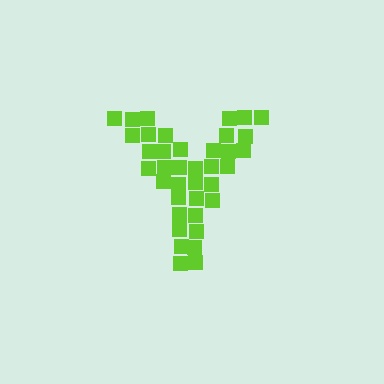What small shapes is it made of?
It is made of small squares.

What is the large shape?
The large shape is the letter Y.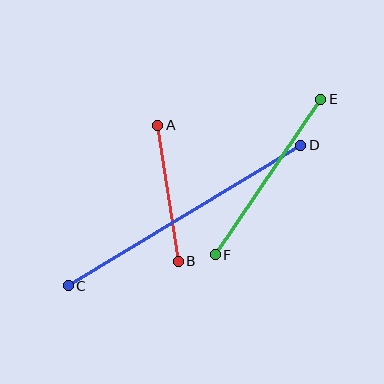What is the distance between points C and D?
The distance is approximately 272 pixels.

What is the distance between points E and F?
The distance is approximately 188 pixels.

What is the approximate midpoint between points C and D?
The midpoint is at approximately (184, 215) pixels.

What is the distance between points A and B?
The distance is approximately 137 pixels.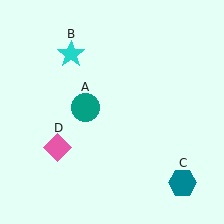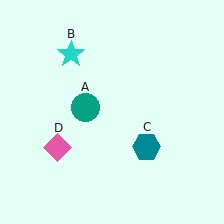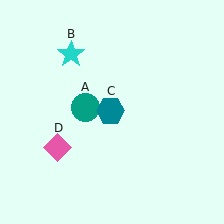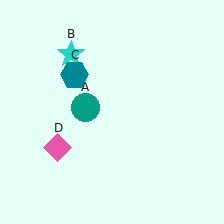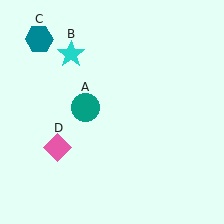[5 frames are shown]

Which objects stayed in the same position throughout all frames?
Teal circle (object A) and cyan star (object B) and pink diamond (object D) remained stationary.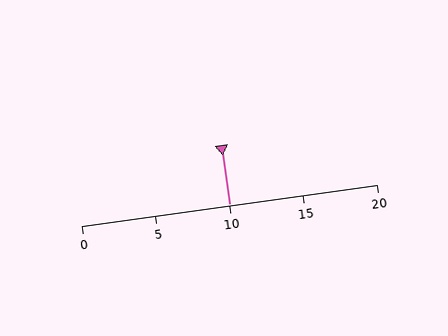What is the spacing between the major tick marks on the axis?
The major ticks are spaced 5 apart.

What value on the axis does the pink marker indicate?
The marker indicates approximately 10.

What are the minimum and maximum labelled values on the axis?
The axis runs from 0 to 20.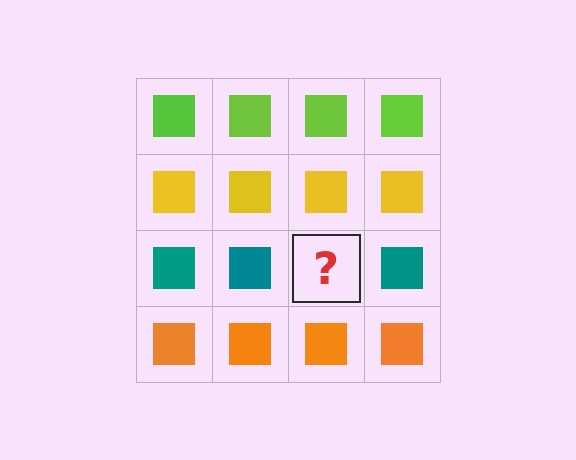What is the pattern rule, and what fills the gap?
The rule is that each row has a consistent color. The gap should be filled with a teal square.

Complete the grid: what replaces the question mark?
The question mark should be replaced with a teal square.